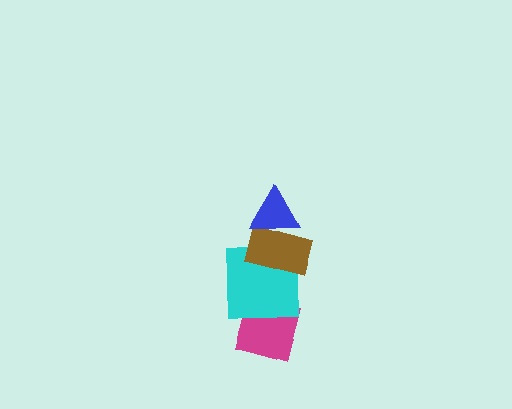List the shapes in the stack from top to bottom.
From top to bottom: the blue triangle, the brown rectangle, the cyan square, the magenta diamond.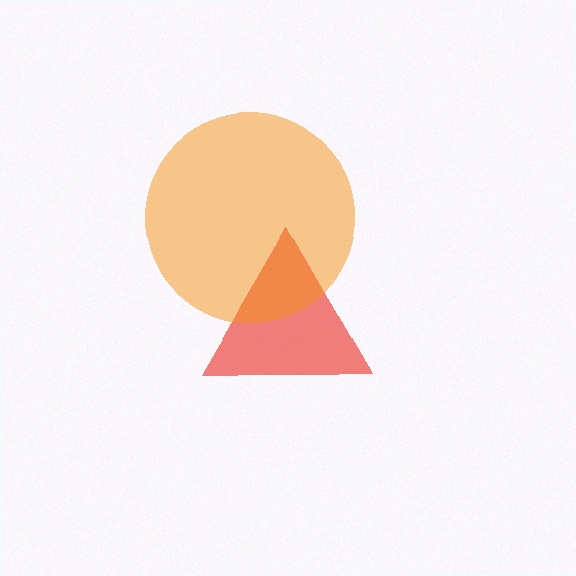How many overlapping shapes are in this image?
There are 2 overlapping shapes in the image.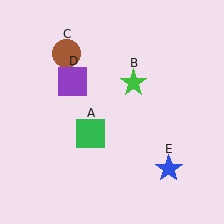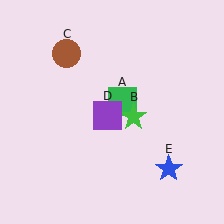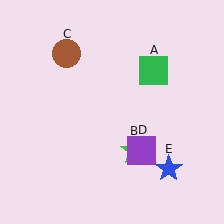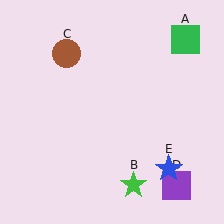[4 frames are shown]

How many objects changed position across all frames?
3 objects changed position: green square (object A), green star (object B), purple square (object D).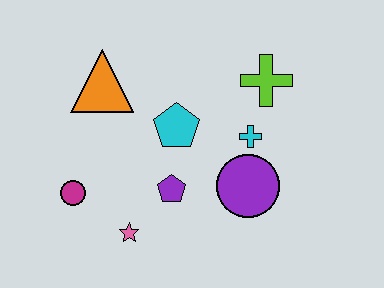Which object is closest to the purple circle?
The cyan cross is closest to the purple circle.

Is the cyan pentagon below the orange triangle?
Yes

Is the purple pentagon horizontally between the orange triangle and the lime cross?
Yes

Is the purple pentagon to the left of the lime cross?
Yes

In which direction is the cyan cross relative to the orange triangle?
The cyan cross is to the right of the orange triangle.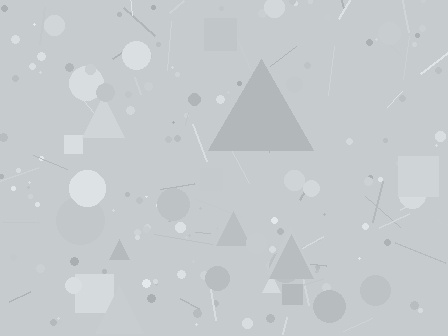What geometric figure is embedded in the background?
A triangle is embedded in the background.